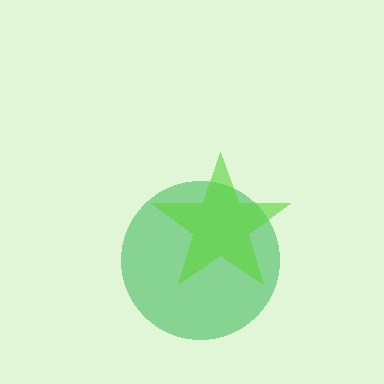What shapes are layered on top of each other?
The layered shapes are: a green circle, a lime star.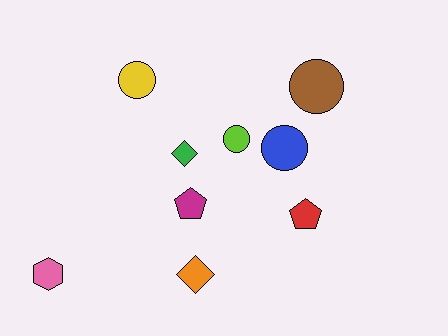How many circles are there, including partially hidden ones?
There are 4 circles.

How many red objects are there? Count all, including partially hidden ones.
There is 1 red object.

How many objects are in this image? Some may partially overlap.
There are 9 objects.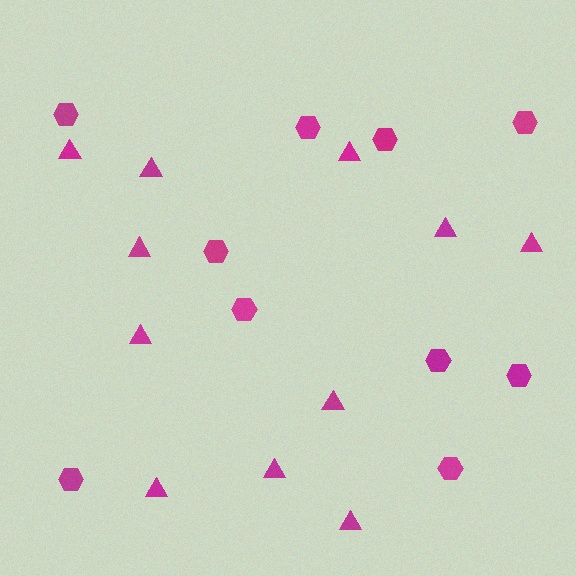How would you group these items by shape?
There are 2 groups: one group of hexagons (10) and one group of triangles (11).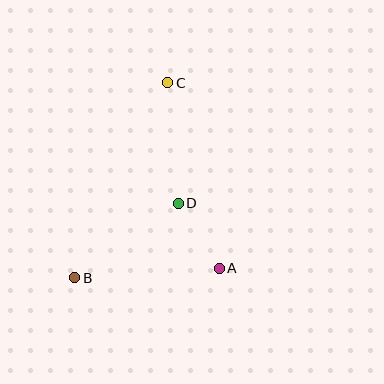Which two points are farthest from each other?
Points B and C are farthest from each other.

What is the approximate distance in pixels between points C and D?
The distance between C and D is approximately 121 pixels.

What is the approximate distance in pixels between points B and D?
The distance between B and D is approximately 127 pixels.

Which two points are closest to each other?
Points A and D are closest to each other.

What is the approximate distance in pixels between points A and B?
The distance between A and B is approximately 145 pixels.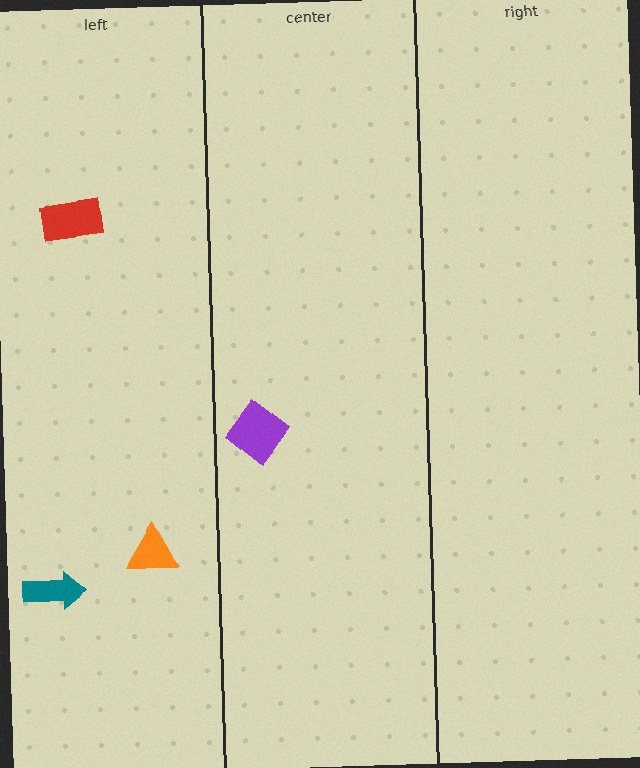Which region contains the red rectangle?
The left region.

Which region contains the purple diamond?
The center region.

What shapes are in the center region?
The purple diamond.